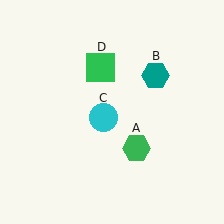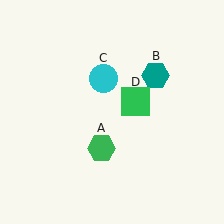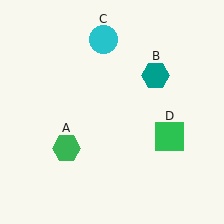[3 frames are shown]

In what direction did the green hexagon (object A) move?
The green hexagon (object A) moved left.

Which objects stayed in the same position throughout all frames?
Teal hexagon (object B) remained stationary.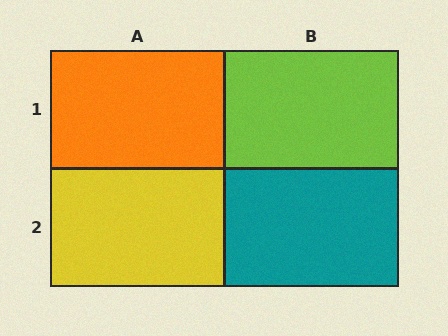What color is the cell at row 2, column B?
Teal.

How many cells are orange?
1 cell is orange.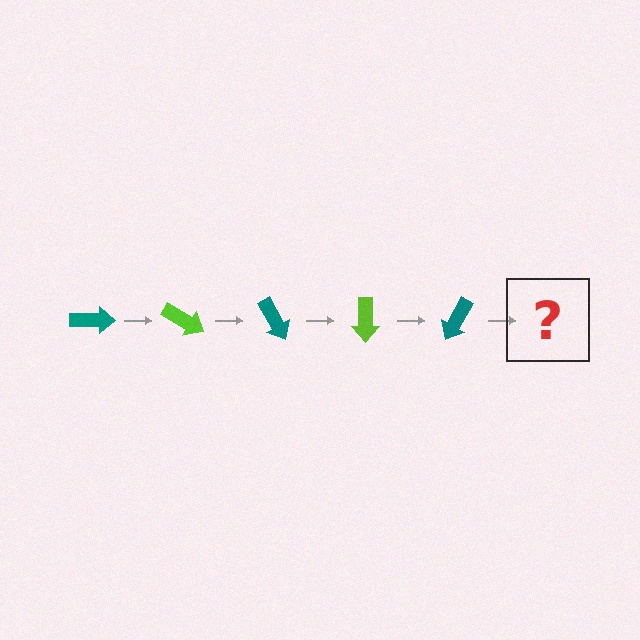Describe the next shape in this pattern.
It should be a lime arrow, rotated 150 degrees from the start.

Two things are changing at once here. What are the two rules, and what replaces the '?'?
The two rules are that it rotates 30 degrees each step and the color cycles through teal and lime. The '?' should be a lime arrow, rotated 150 degrees from the start.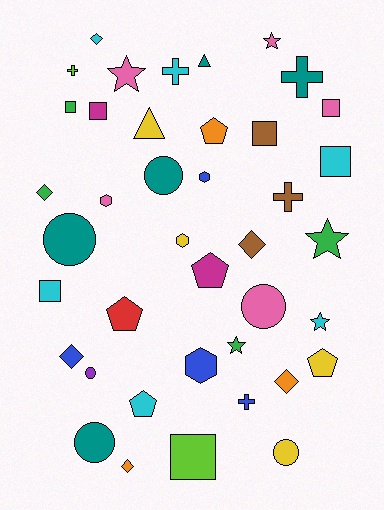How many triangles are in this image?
There are 2 triangles.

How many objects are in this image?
There are 40 objects.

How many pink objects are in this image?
There are 5 pink objects.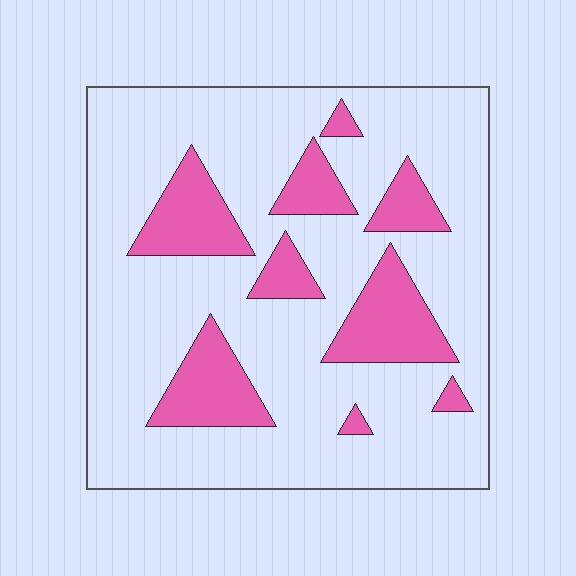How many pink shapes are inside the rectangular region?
9.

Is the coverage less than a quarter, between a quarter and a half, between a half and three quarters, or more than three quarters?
Less than a quarter.